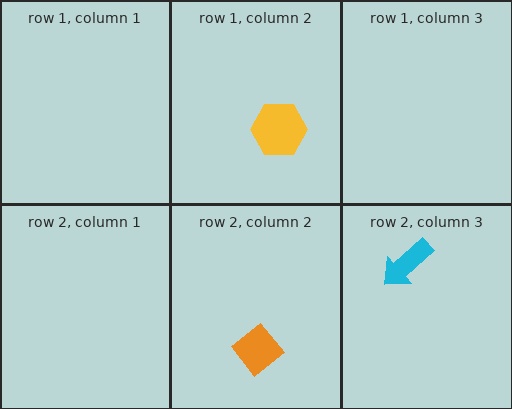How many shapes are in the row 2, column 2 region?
1.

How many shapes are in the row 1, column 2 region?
1.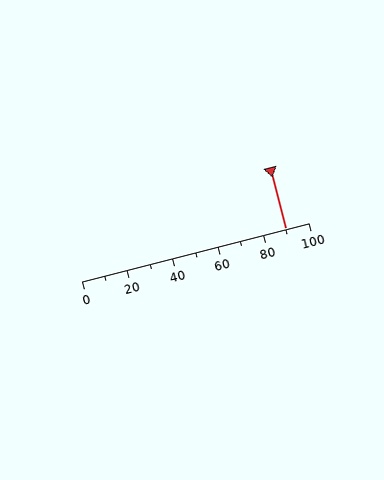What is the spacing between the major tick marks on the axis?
The major ticks are spaced 20 apart.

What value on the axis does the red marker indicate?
The marker indicates approximately 90.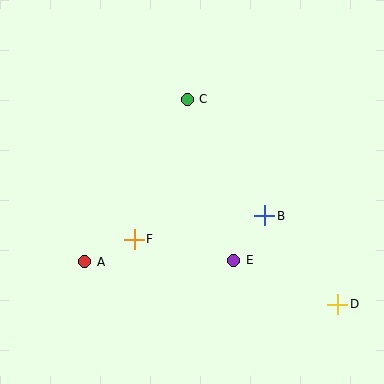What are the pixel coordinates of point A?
Point A is at (84, 262).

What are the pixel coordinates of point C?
Point C is at (187, 99).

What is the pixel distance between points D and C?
The distance between D and C is 254 pixels.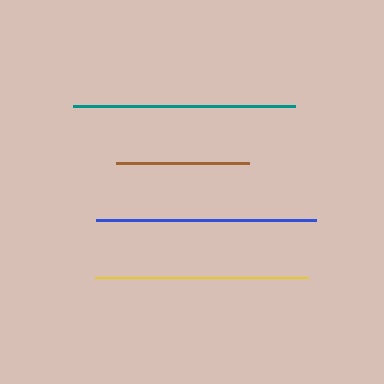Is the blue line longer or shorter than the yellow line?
The blue line is longer than the yellow line.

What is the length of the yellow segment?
The yellow segment is approximately 213 pixels long.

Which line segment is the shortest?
The brown line is the shortest at approximately 133 pixels.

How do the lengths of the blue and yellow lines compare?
The blue and yellow lines are approximately the same length.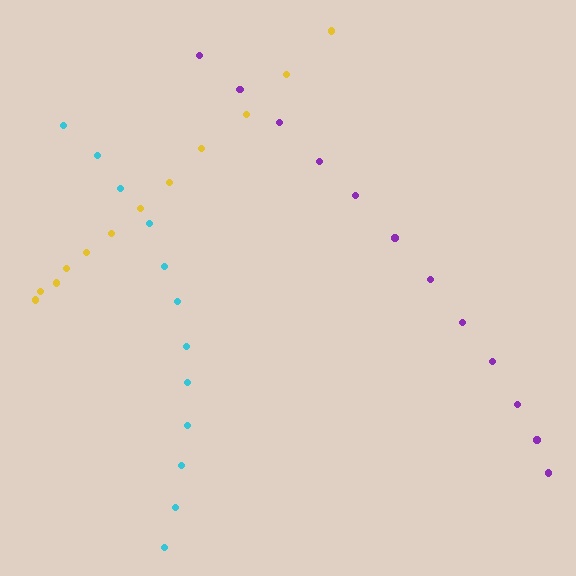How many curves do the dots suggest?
There are 3 distinct paths.